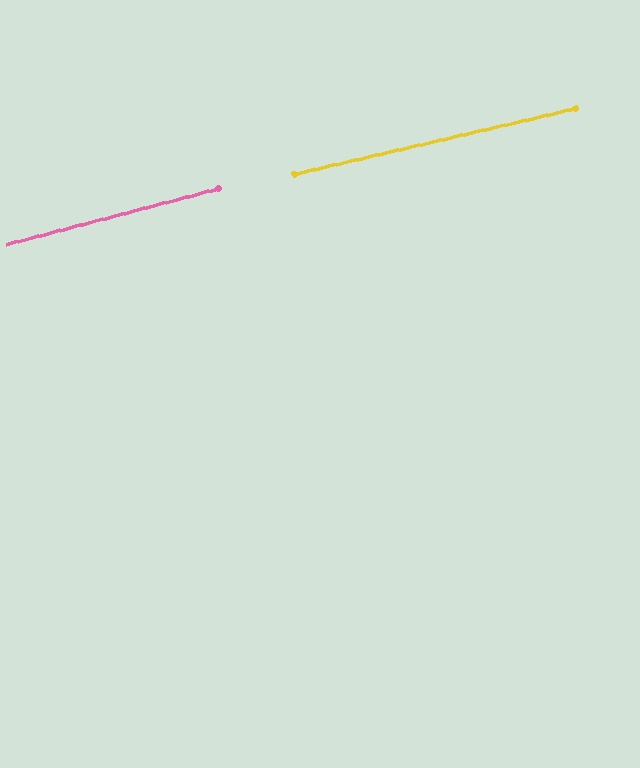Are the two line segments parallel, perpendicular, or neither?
Parallel — their directions differ by only 1.9°.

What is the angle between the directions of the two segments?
Approximately 2 degrees.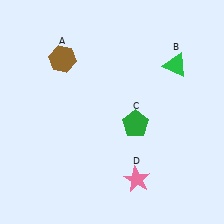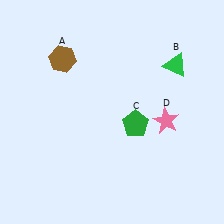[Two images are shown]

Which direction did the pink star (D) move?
The pink star (D) moved up.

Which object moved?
The pink star (D) moved up.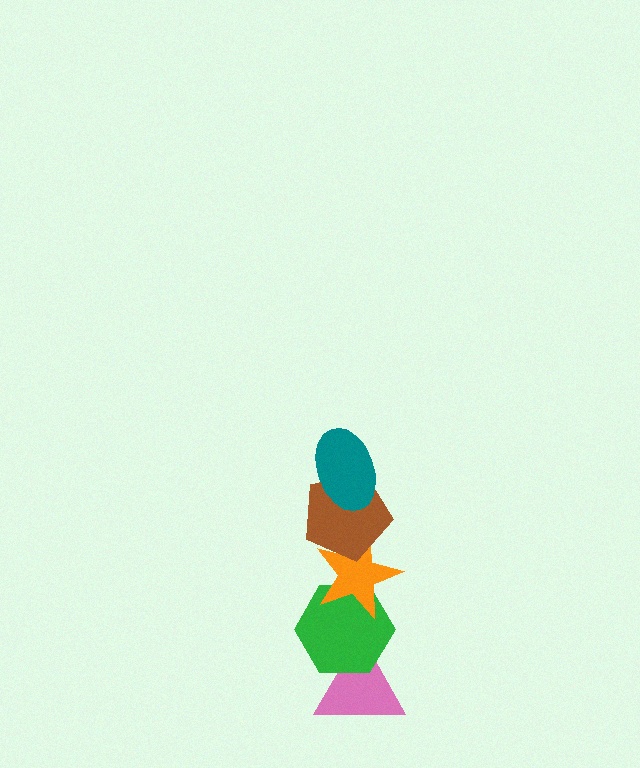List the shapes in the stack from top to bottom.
From top to bottom: the teal ellipse, the brown pentagon, the orange star, the green hexagon, the pink triangle.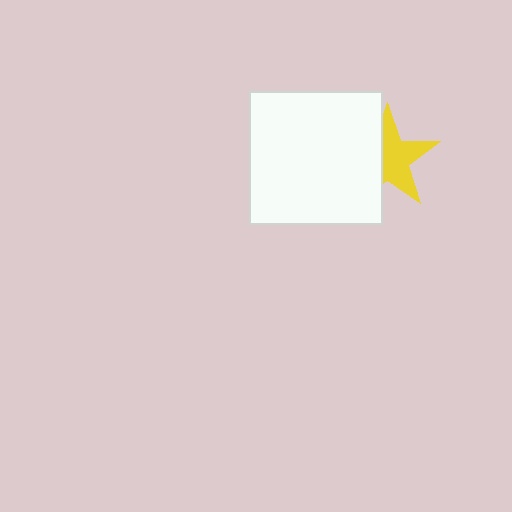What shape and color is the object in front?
The object in front is a white square.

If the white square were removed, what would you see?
You would see the complete yellow star.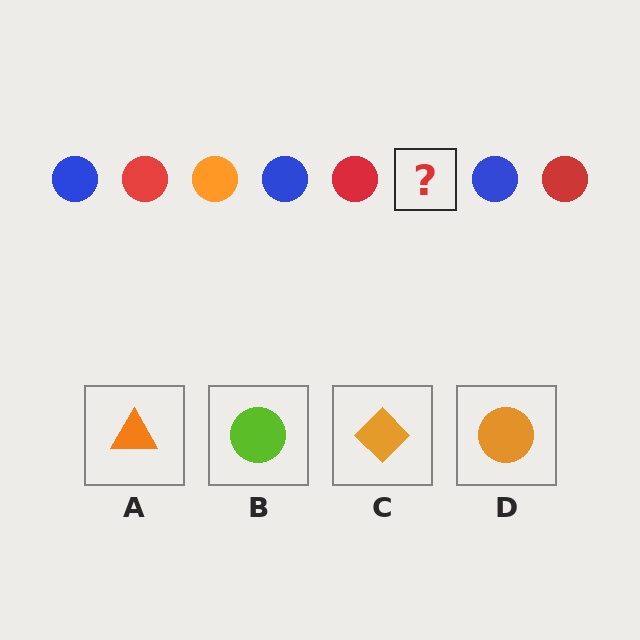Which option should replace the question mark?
Option D.